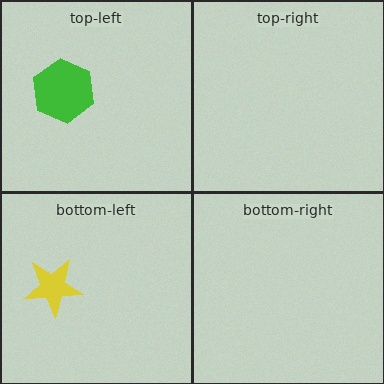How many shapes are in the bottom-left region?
1.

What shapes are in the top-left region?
The red square, the green hexagon.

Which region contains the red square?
The top-left region.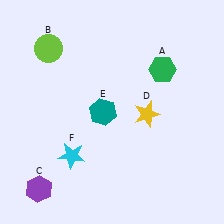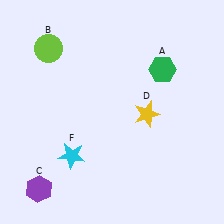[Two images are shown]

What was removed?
The teal hexagon (E) was removed in Image 2.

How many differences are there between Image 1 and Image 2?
There is 1 difference between the two images.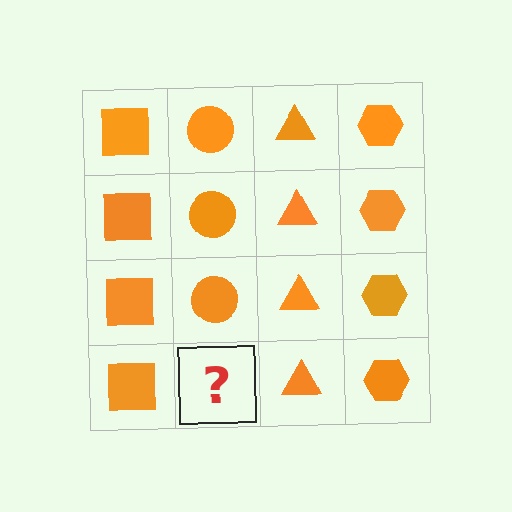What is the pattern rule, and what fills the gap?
The rule is that each column has a consistent shape. The gap should be filled with an orange circle.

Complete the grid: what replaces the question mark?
The question mark should be replaced with an orange circle.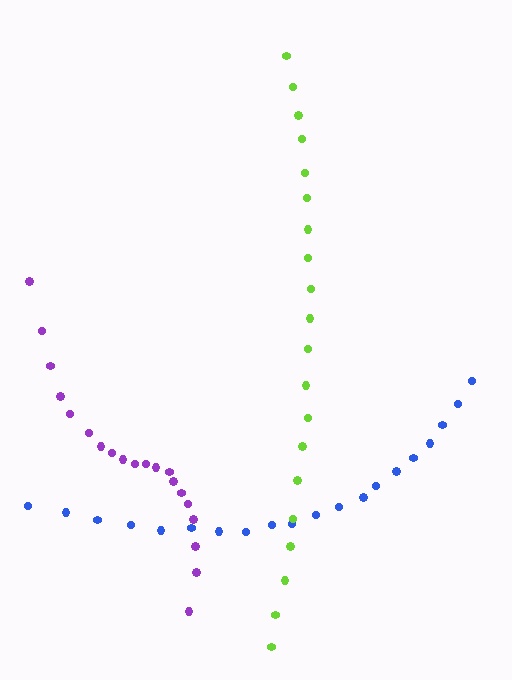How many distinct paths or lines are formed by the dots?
There are 3 distinct paths.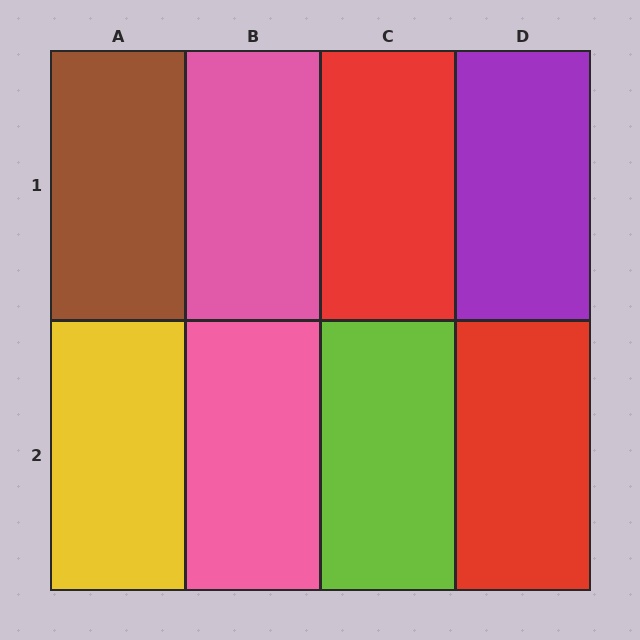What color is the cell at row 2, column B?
Pink.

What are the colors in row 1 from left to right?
Brown, pink, red, purple.